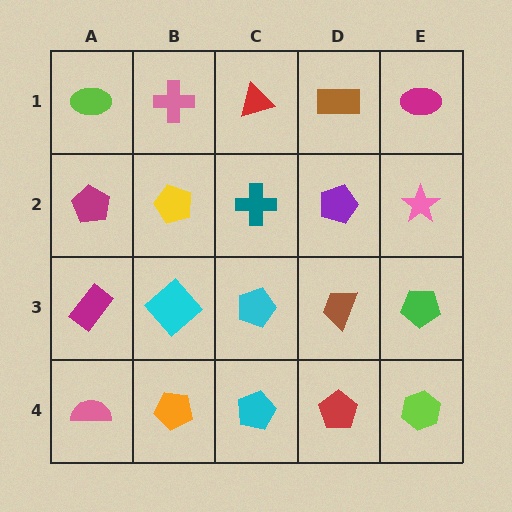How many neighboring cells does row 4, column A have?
2.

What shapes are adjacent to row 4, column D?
A brown trapezoid (row 3, column D), a cyan pentagon (row 4, column C), a lime hexagon (row 4, column E).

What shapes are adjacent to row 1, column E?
A pink star (row 2, column E), a brown rectangle (row 1, column D).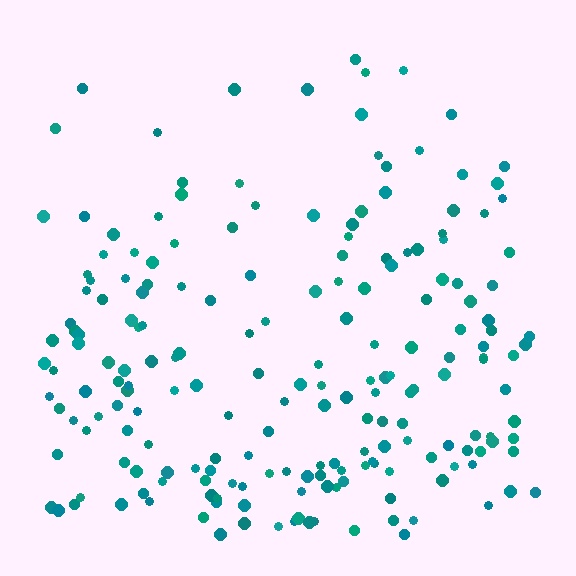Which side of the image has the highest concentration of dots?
The bottom.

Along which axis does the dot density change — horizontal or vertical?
Vertical.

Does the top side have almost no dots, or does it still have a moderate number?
Still a moderate number, just noticeably fewer than the bottom.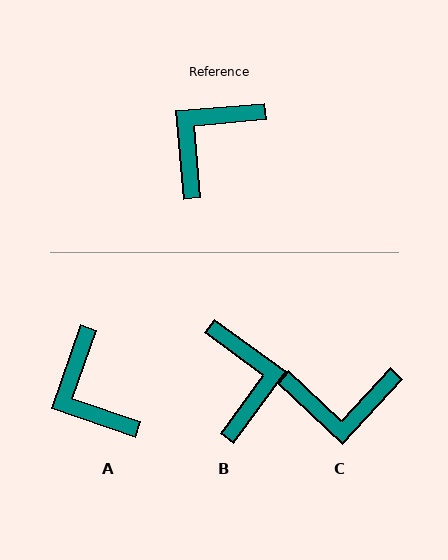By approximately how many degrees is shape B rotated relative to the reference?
Approximately 131 degrees clockwise.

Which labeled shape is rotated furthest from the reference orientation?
C, about 132 degrees away.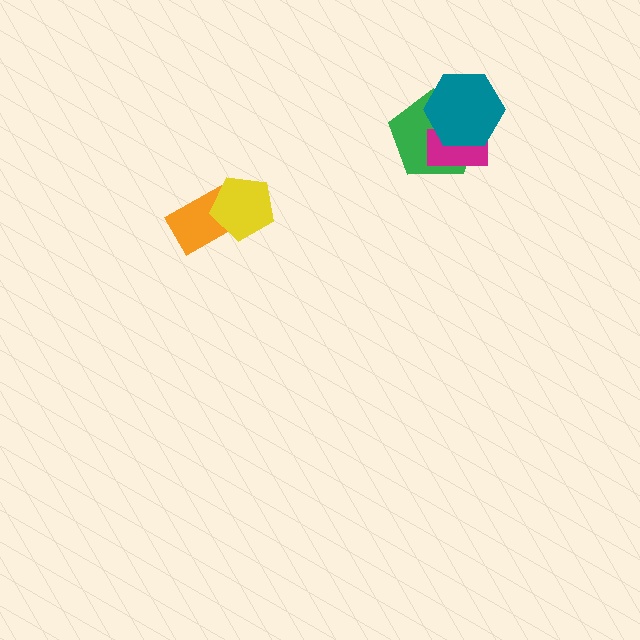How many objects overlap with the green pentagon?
2 objects overlap with the green pentagon.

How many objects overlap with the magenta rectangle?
2 objects overlap with the magenta rectangle.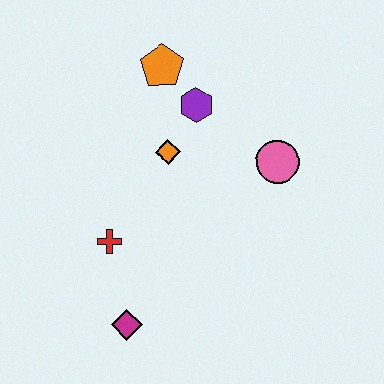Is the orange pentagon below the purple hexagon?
No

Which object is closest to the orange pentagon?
The purple hexagon is closest to the orange pentagon.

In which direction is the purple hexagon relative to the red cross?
The purple hexagon is above the red cross.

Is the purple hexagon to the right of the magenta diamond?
Yes